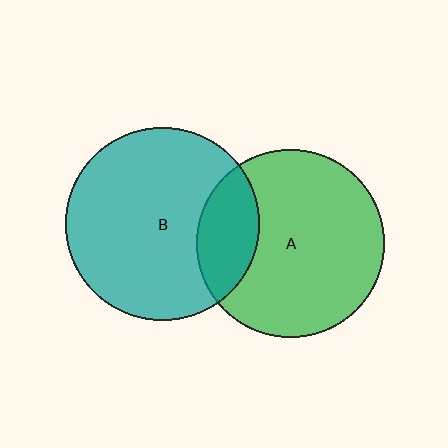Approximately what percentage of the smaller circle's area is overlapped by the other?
Approximately 20%.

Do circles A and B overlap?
Yes.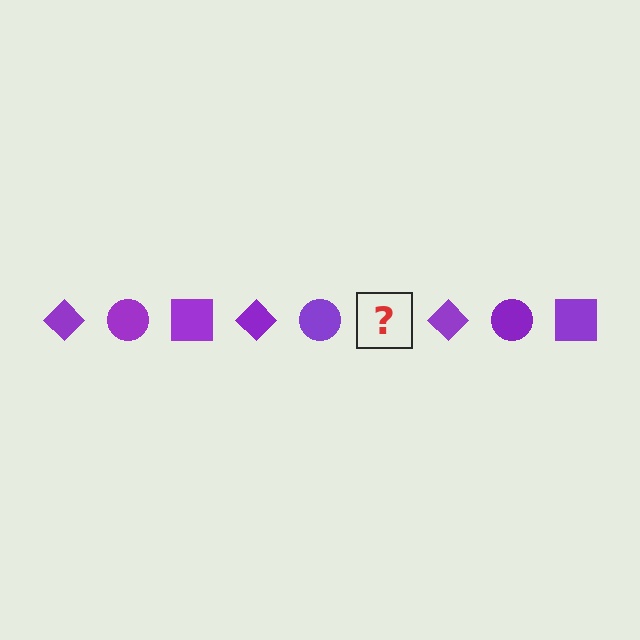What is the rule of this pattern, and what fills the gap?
The rule is that the pattern cycles through diamond, circle, square shapes in purple. The gap should be filled with a purple square.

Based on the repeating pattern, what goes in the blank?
The blank should be a purple square.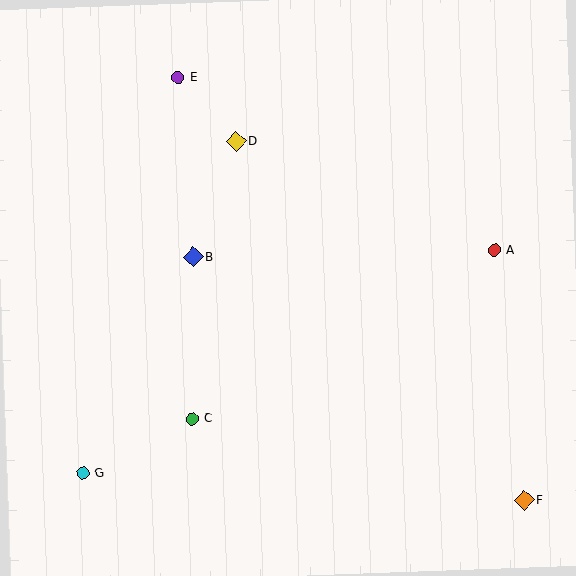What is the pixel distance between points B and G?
The distance between B and G is 243 pixels.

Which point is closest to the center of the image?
Point B at (193, 257) is closest to the center.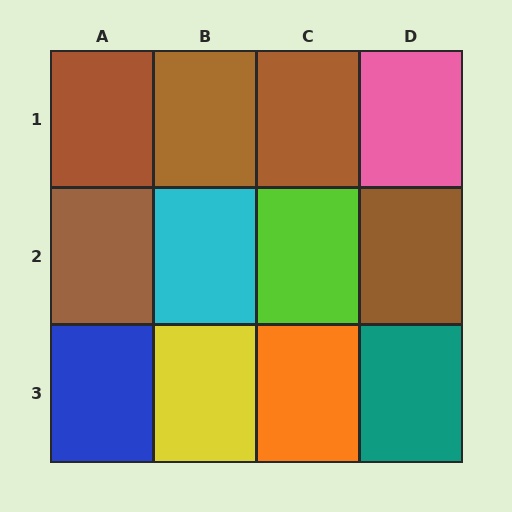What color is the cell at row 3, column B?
Yellow.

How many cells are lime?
1 cell is lime.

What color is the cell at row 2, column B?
Cyan.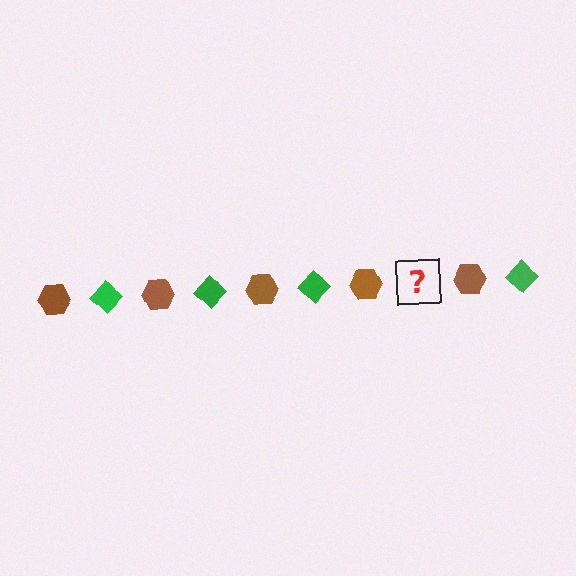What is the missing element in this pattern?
The missing element is a green diamond.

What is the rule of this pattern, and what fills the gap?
The rule is that the pattern alternates between brown hexagon and green diamond. The gap should be filled with a green diamond.